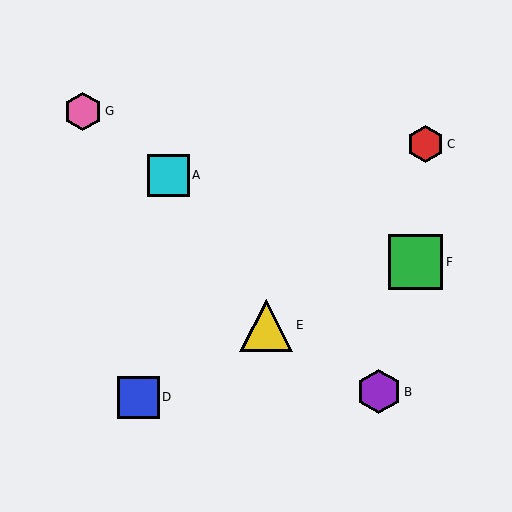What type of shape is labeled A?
Shape A is a cyan square.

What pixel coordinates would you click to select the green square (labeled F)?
Click at (415, 262) to select the green square F.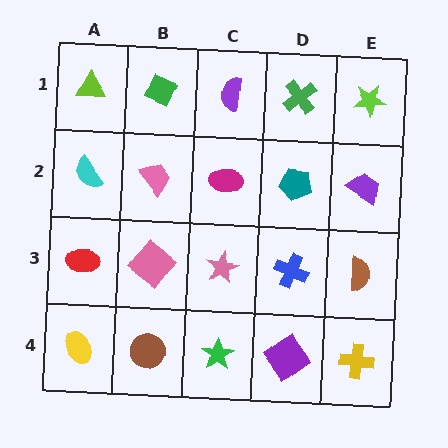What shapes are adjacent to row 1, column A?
A cyan semicircle (row 2, column A), a green diamond (row 1, column B).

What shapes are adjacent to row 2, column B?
A green diamond (row 1, column B), a pink diamond (row 3, column B), a cyan semicircle (row 2, column A), a magenta ellipse (row 2, column C).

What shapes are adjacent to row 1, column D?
A teal pentagon (row 2, column D), a purple semicircle (row 1, column C), a lime star (row 1, column E).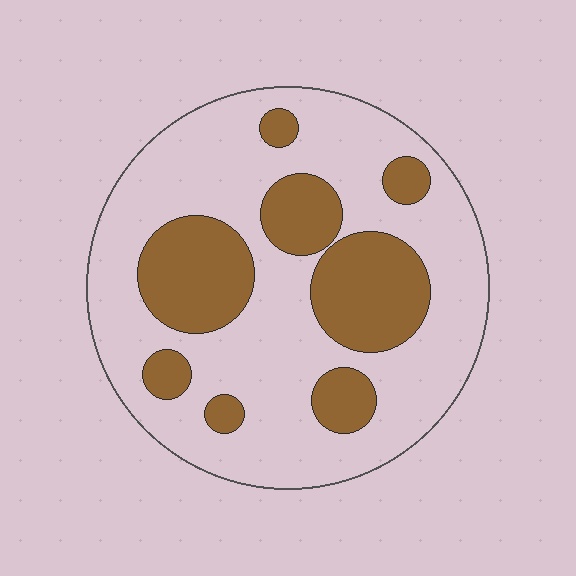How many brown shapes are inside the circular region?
8.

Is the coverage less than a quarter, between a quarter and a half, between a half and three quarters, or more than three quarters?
Between a quarter and a half.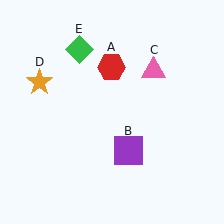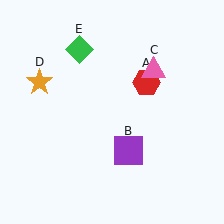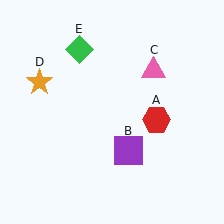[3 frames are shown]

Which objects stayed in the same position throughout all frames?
Purple square (object B) and pink triangle (object C) and orange star (object D) and green diamond (object E) remained stationary.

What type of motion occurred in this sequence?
The red hexagon (object A) rotated clockwise around the center of the scene.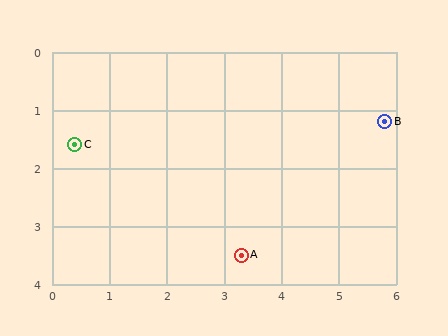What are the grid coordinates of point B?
Point B is at approximately (5.8, 1.2).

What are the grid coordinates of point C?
Point C is at approximately (0.4, 1.6).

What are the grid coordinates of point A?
Point A is at approximately (3.3, 3.5).